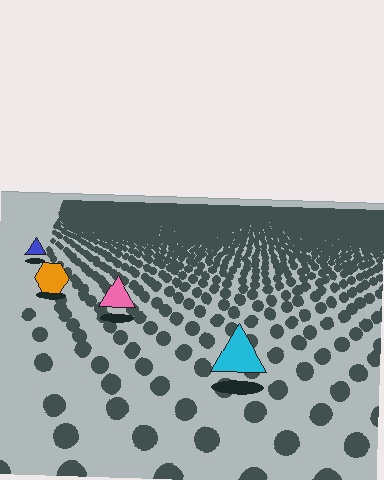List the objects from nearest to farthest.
From nearest to farthest: the cyan triangle, the pink triangle, the orange hexagon, the blue triangle.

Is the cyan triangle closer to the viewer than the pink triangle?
Yes. The cyan triangle is closer — you can tell from the texture gradient: the ground texture is coarser near it.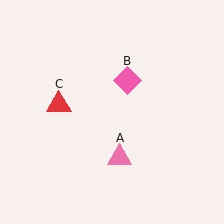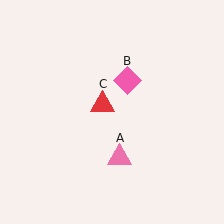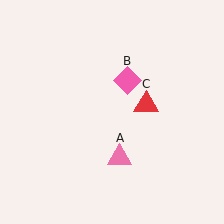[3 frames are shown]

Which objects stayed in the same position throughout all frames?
Pink triangle (object A) and pink diamond (object B) remained stationary.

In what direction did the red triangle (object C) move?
The red triangle (object C) moved right.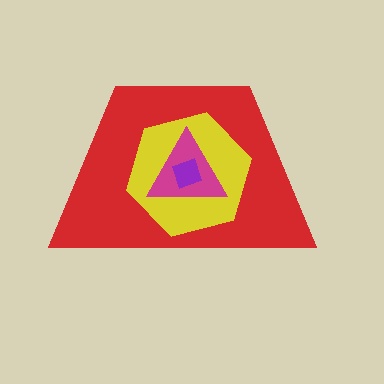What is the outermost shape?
The red trapezoid.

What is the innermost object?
The purple square.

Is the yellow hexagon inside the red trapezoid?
Yes.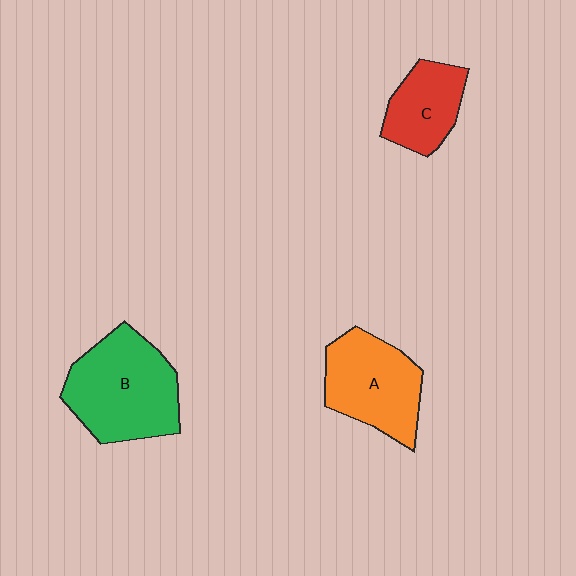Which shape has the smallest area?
Shape C (red).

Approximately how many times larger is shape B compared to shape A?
Approximately 1.2 times.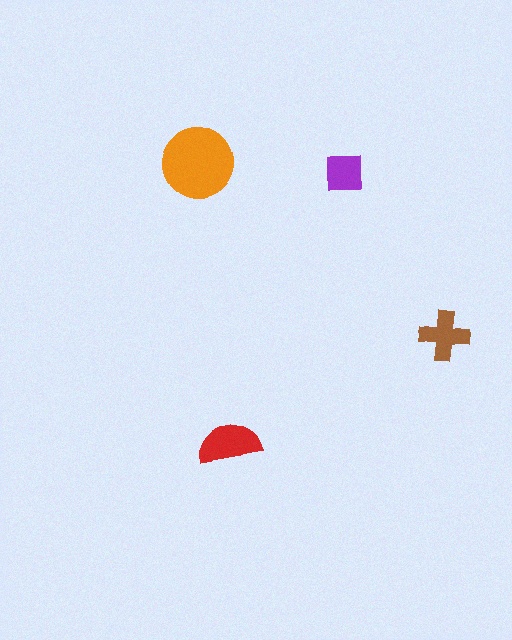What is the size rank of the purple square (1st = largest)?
4th.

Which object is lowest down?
The red semicircle is bottommost.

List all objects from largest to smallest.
The orange circle, the red semicircle, the brown cross, the purple square.